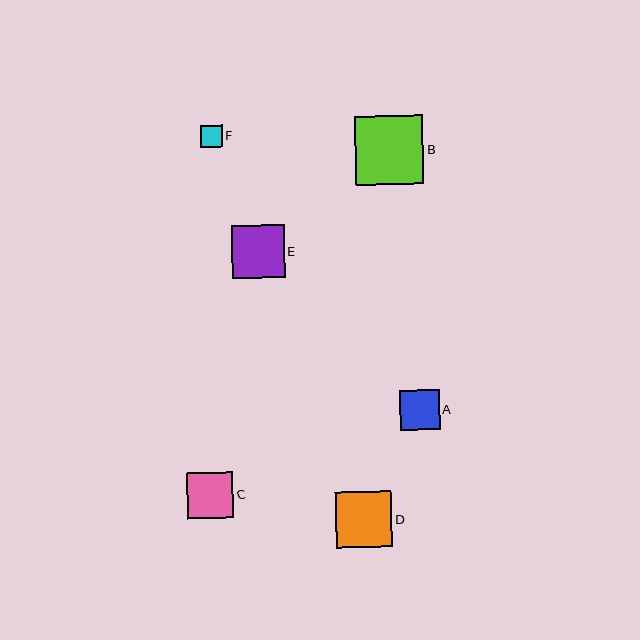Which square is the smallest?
Square F is the smallest with a size of approximately 22 pixels.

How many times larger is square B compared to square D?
Square B is approximately 1.2 times the size of square D.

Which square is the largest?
Square B is the largest with a size of approximately 69 pixels.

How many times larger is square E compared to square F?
Square E is approximately 2.4 times the size of square F.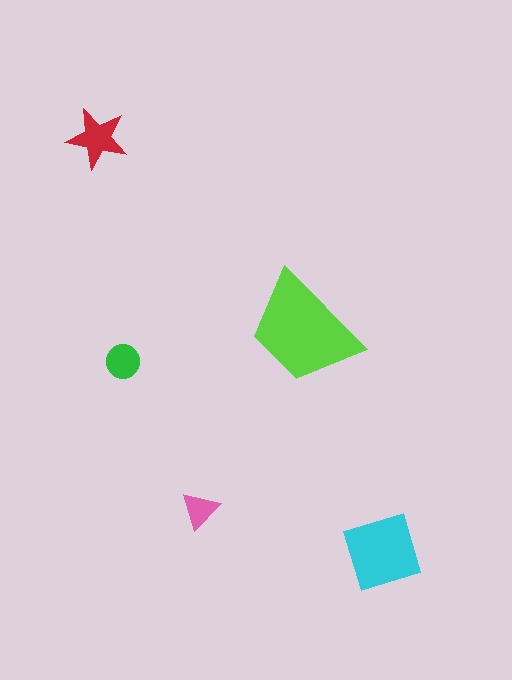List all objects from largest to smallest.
The lime trapezoid, the cyan square, the red star, the green circle, the pink triangle.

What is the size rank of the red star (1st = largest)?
3rd.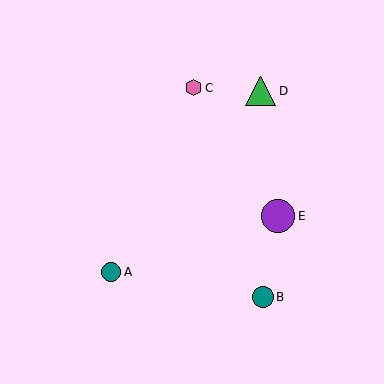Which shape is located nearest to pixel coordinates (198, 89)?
The pink hexagon (labeled C) at (193, 88) is nearest to that location.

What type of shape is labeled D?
Shape D is a green triangle.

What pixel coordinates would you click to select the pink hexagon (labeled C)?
Click at (193, 88) to select the pink hexagon C.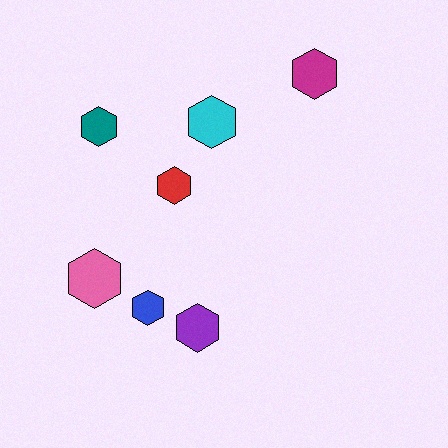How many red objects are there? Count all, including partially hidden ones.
There is 1 red object.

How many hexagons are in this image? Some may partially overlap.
There are 7 hexagons.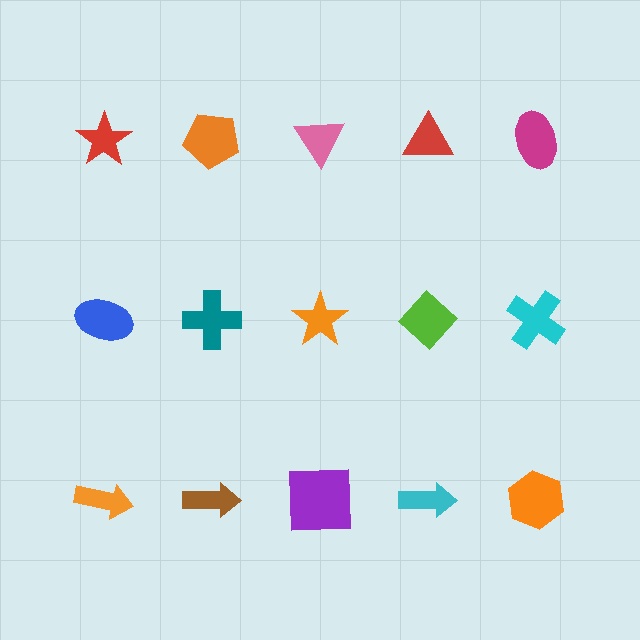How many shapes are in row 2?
5 shapes.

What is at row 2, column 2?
A teal cross.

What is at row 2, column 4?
A lime diamond.